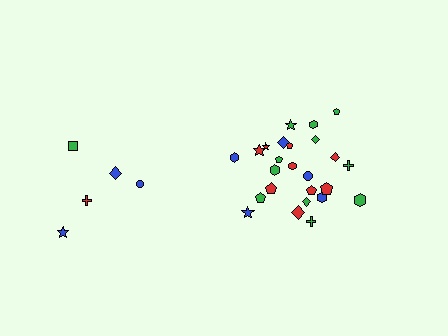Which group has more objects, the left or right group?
The right group.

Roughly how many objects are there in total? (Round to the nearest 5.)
Roughly 30 objects in total.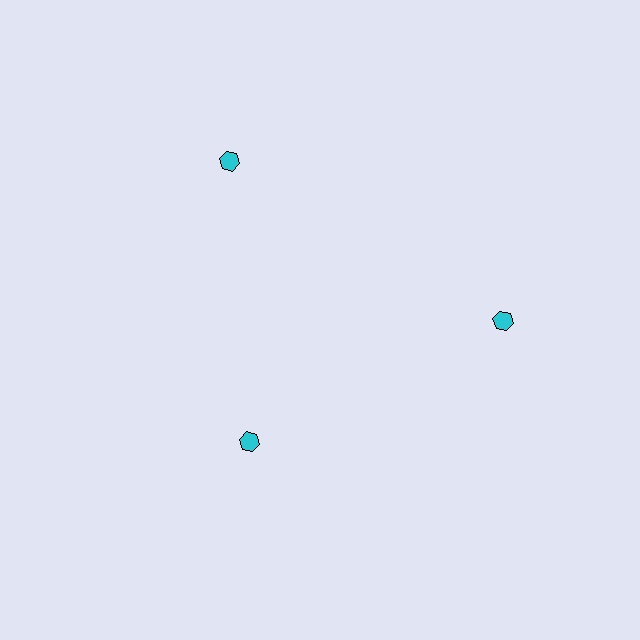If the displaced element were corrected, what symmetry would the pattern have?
It would have 3-fold rotational symmetry — the pattern would map onto itself every 120 degrees.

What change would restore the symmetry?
The symmetry would be restored by moving it outward, back onto the ring so that all 3 hexagons sit at equal angles and equal distance from the center.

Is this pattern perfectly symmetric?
No. The 3 cyan hexagons are arranged in a ring, but one element near the 7 o'clock position is pulled inward toward the center, breaking the 3-fold rotational symmetry.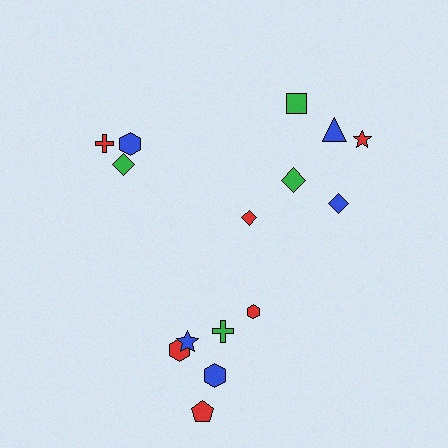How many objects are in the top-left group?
There are 3 objects.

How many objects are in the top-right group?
There are 6 objects.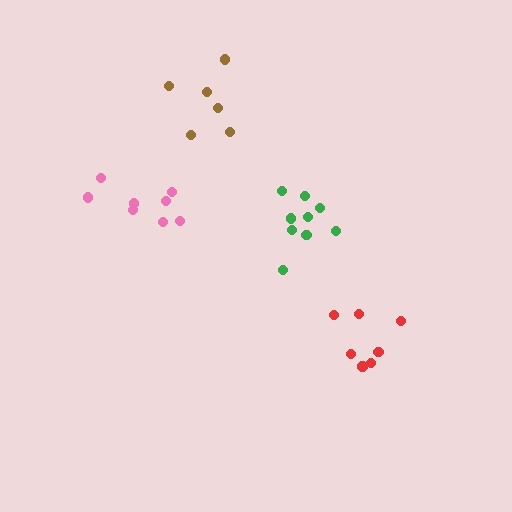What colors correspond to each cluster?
The clusters are colored: brown, green, pink, red.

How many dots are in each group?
Group 1: 6 dots, Group 2: 9 dots, Group 3: 8 dots, Group 4: 7 dots (30 total).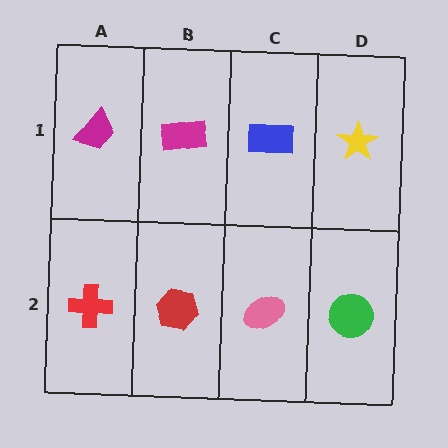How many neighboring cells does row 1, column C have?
3.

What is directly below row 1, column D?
A green circle.